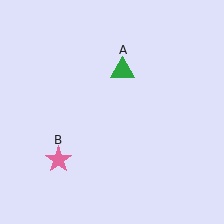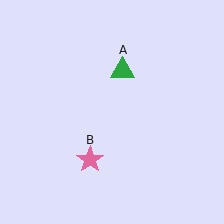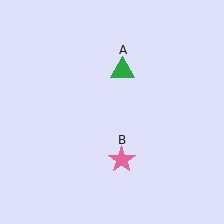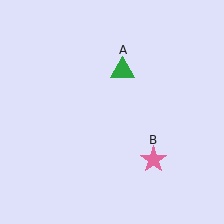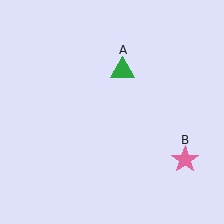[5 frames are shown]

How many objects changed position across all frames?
1 object changed position: pink star (object B).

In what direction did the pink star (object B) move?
The pink star (object B) moved right.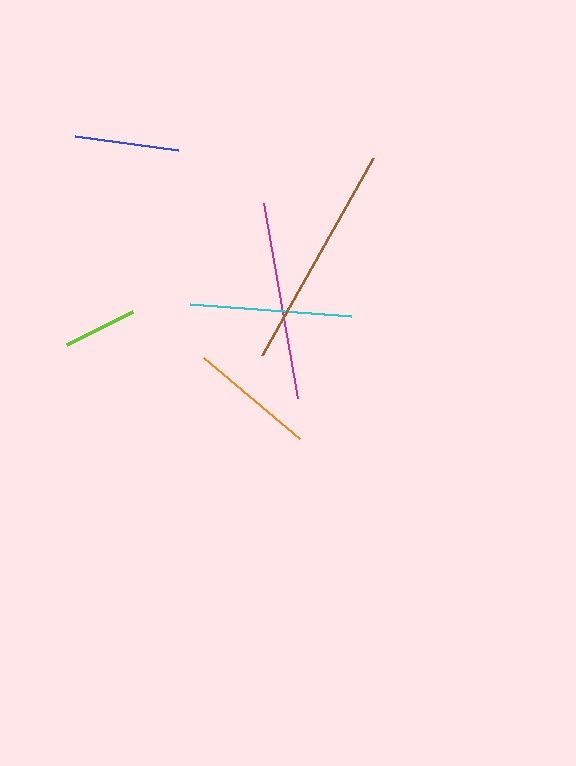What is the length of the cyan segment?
The cyan segment is approximately 161 pixels long.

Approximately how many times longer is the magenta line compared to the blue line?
The magenta line is approximately 1.9 times the length of the blue line.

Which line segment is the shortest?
The lime line is the shortest at approximately 73 pixels.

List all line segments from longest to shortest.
From longest to shortest: brown, magenta, cyan, orange, blue, lime.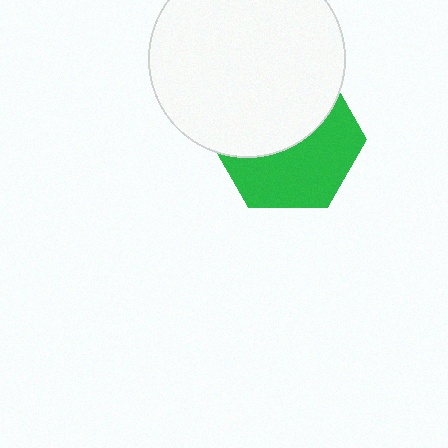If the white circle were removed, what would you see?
You would see the complete green hexagon.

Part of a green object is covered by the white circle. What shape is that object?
It is a hexagon.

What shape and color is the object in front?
The object in front is a white circle.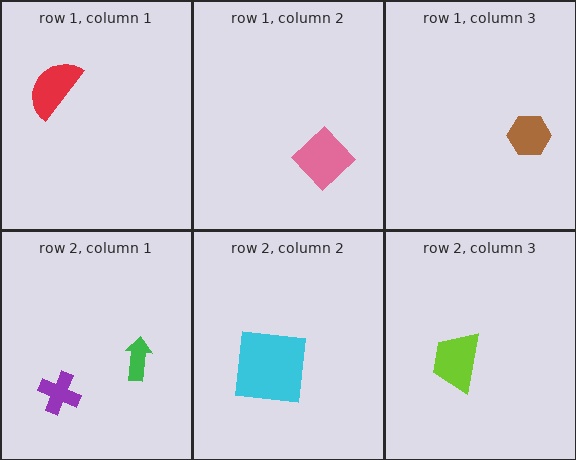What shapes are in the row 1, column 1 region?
The red semicircle.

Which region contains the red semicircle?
The row 1, column 1 region.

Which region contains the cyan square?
The row 2, column 2 region.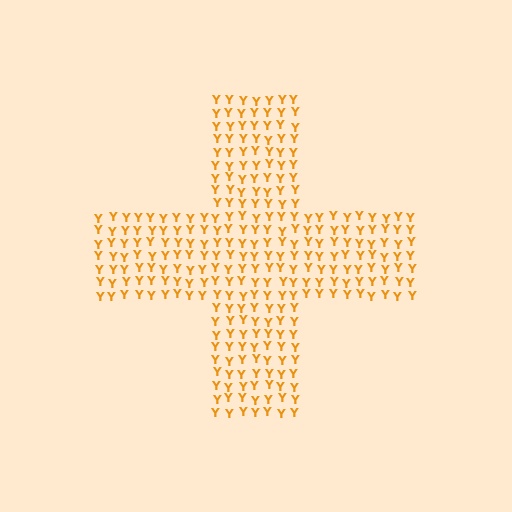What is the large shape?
The large shape is a cross.